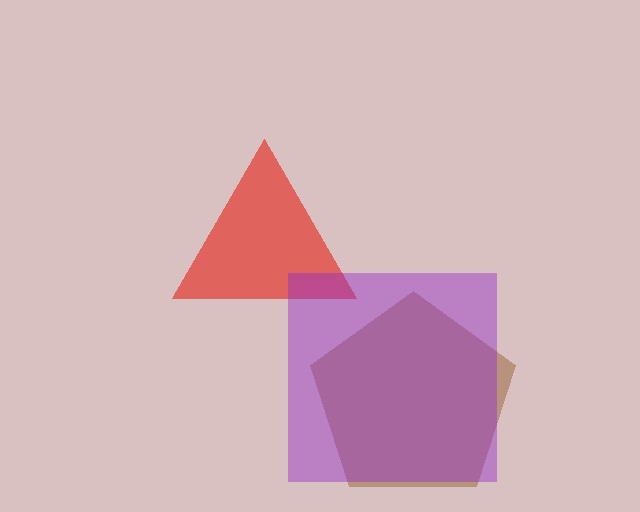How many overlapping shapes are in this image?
There are 3 overlapping shapes in the image.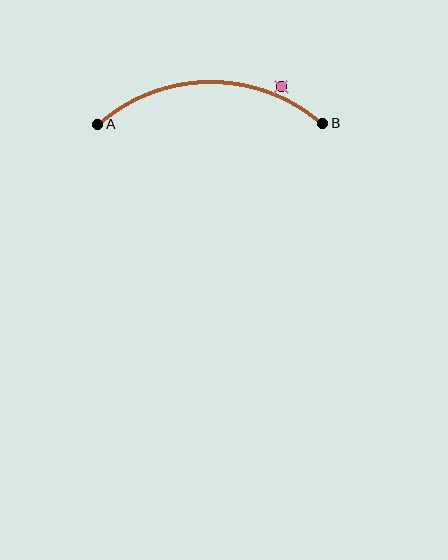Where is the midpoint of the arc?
The arc midpoint is the point on the curve farthest from the straight line joining A and B. It sits above that line.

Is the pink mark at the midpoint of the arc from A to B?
No — the pink mark does not lie on the arc at all. It sits slightly outside the curve.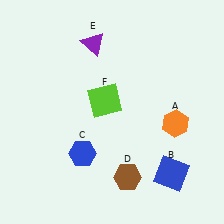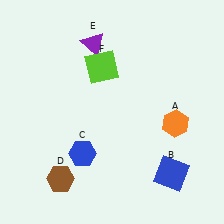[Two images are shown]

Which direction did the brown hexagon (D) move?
The brown hexagon (D) moved left.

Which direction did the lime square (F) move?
The lime square (F) moved up.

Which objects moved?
The objects that moved are: the brown hexagon (D), the lime square (F).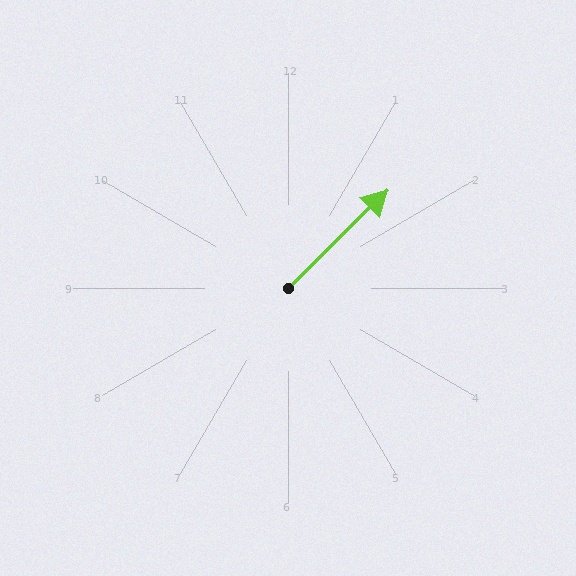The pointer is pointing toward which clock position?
Roughly 2 o'clock.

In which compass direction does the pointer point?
Northeast.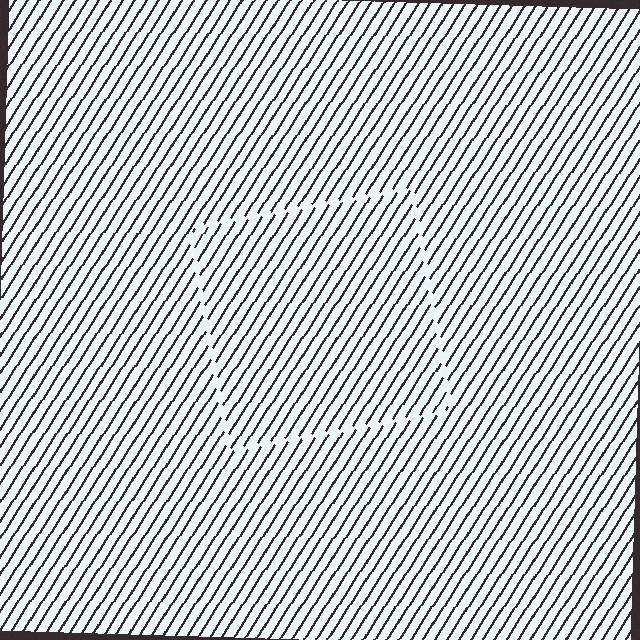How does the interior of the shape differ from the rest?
The interior of the shape contains the same grating, shifted by half a period — the contour is defined by the phase discontinuity where line-ends from the inner and outer gratings abut.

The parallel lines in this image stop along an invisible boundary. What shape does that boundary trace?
An illusory square. The interior of the shape contains the same grating, shifted by half a period — the contour is defined by the phase discontinuity where line-ends from the inner and outer gratings abut.